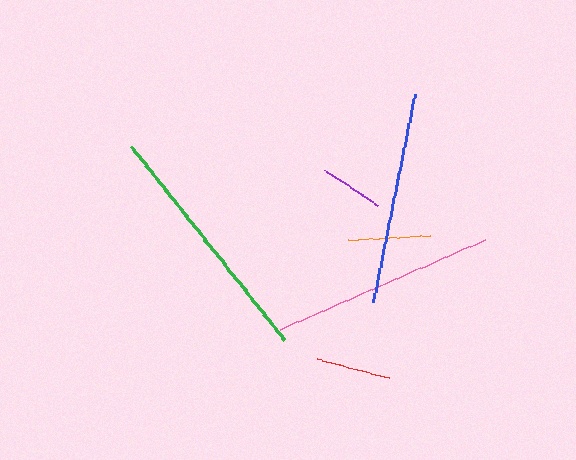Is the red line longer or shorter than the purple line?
The red line is longer than the purple line.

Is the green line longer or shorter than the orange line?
The green line is longer than the orange line.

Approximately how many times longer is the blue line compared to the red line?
The blue line is approximately 2.8 times the length of the red line.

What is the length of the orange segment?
The orange segment is approximately 83 pixels long.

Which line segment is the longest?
The green line is the longest at approximately 247 pixels.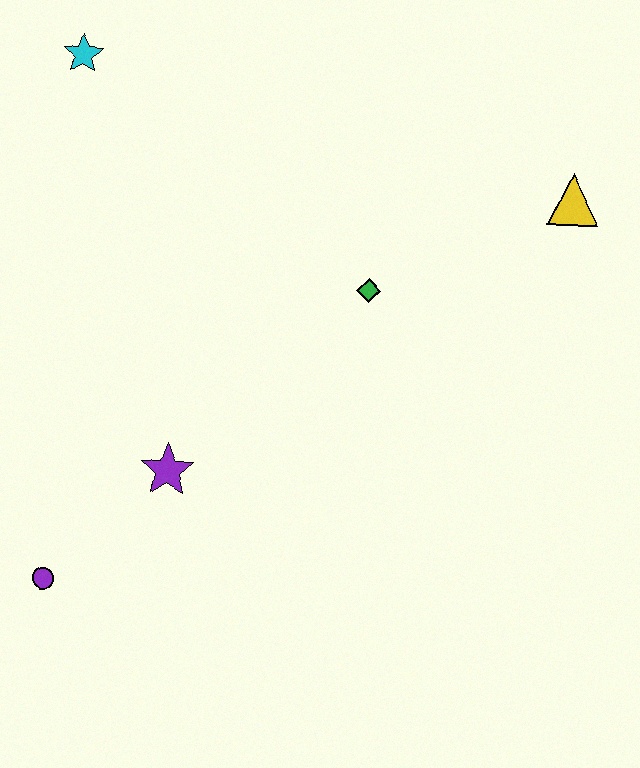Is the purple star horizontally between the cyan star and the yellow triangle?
Yes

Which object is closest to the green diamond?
The yellow triangle is closest to the green diamond.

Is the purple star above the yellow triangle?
No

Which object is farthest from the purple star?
The yellow triangle is farthest from the purple star.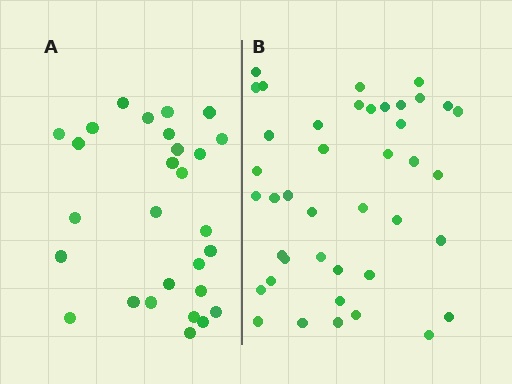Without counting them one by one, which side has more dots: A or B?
Region B (the right region) has more dots.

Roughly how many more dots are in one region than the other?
Region B has approximately 15 more dots than region A.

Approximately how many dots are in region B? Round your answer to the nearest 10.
About 40 dots. (The exact count is 41, which rounds to 40.)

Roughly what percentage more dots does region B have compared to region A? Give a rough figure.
About 45% more.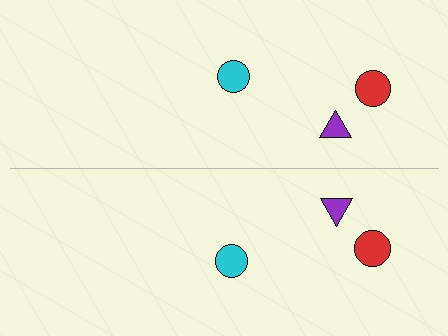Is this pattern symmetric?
Yes, this pattern has bilateral (reflection) symmetry.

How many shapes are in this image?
There are 6 shapes in this image.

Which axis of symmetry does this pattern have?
The pattern has a horizontal axis of symmetry running through the center of the image.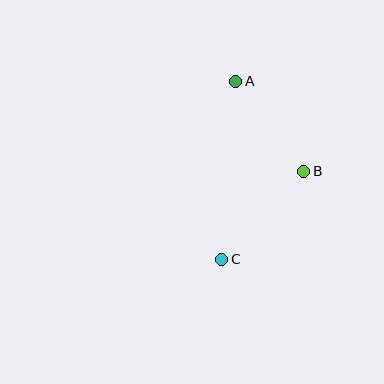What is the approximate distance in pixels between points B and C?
The distance between B and C is approximately 120 pixels.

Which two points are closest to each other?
Points A and B are closest to each other.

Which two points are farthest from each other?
Points A and C are farthest from each other.